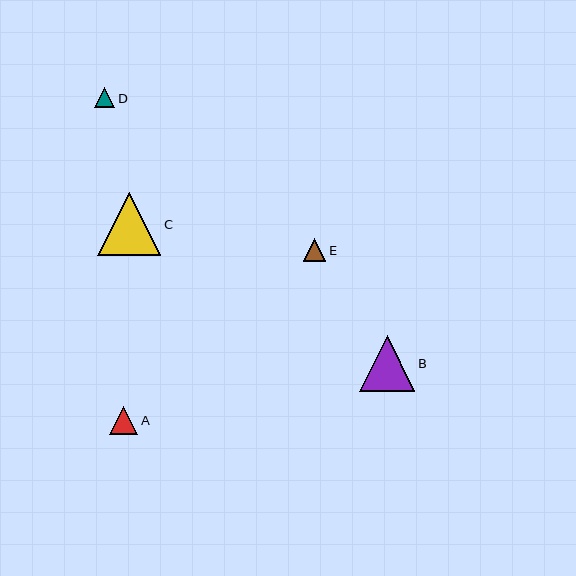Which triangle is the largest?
Triangle C is the largest with a size of approximately 63 pixels.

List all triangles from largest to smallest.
From largest to smallest: C, B, A, E, D.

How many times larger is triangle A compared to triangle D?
Triangle A is approximately 1.4 times the size of triangle D.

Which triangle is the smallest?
Triangle D is the smallest with a size of approximately 21 pixels.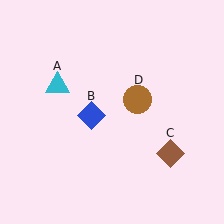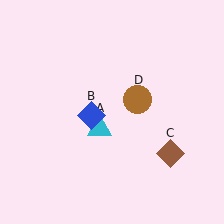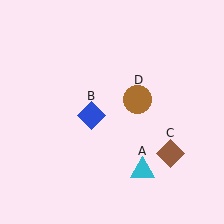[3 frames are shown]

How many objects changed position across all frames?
1 object changed position: cyan triangle (object A).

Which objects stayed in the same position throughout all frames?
Blue diamond (object B) and brown diamond (object C) and brown circle (object D) remained stationary.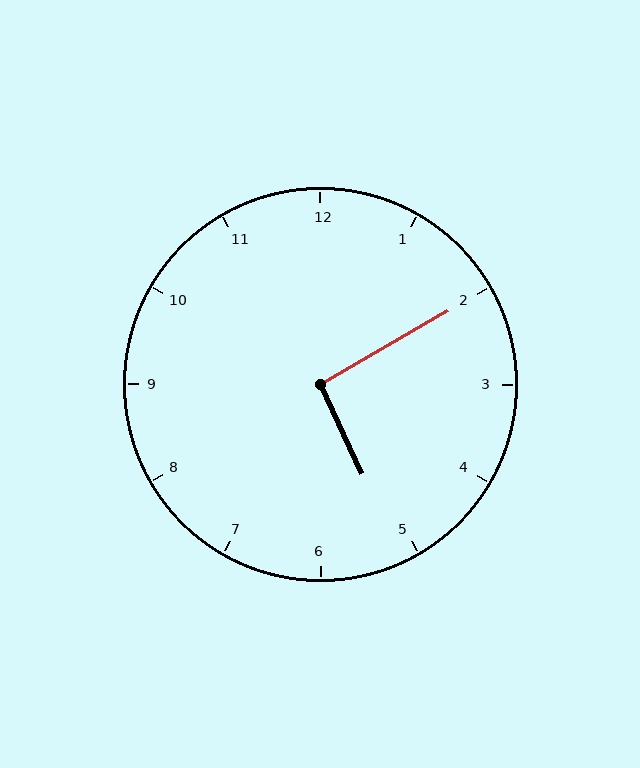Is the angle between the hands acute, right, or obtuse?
It is right.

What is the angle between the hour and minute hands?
Approximately 95 degrees.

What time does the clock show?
5:10.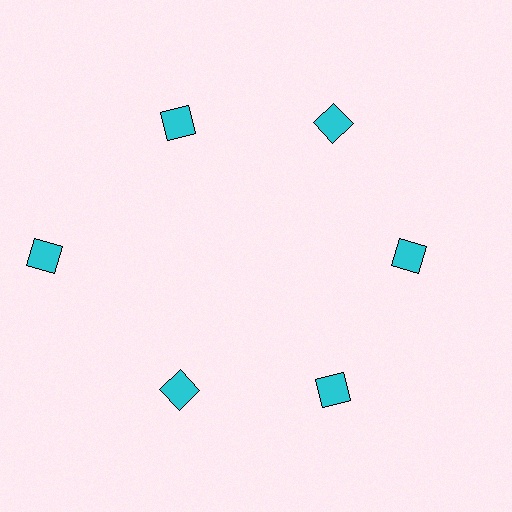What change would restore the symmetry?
The symmetry would be restored by moving it inward, back onto the ring so that all 6 squares sit at equal angles and equal distance from the center.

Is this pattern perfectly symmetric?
No. The 6 cyan squares are arranged in a ring, but one element near the 9 o'clock position is pushed outward from the center, breaking the 6-fold rotational symmetry.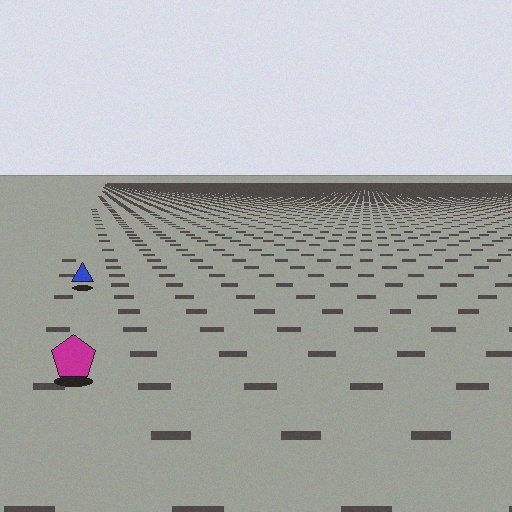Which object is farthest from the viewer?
The blue triangle is farthest from the viewer. It appears smaller and the ground texture around it is denser.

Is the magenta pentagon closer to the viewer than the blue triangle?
Yes. The magenta pentagon is closer — you can tell from the texture gradient: the ground texture is coarser near it.